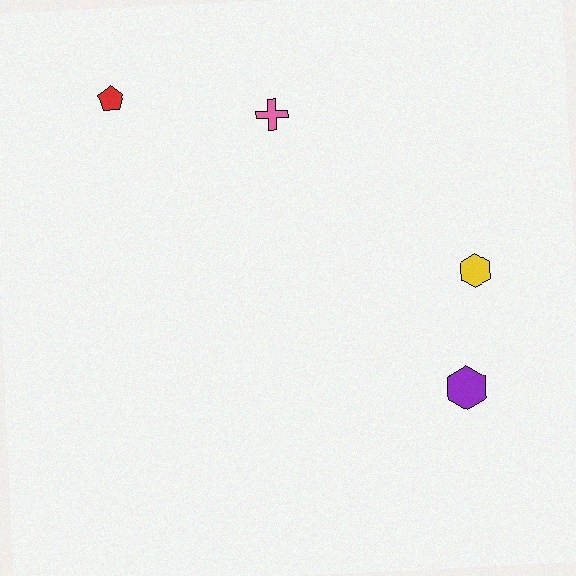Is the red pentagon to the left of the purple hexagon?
Yes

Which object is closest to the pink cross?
The red pentagon is closest to the pink cross.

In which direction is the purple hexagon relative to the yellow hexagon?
The purple hexagon is below the yellow hexagon.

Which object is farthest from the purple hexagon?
The red pentagon is farthest from the purple hexagon.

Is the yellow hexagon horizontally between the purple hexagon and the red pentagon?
No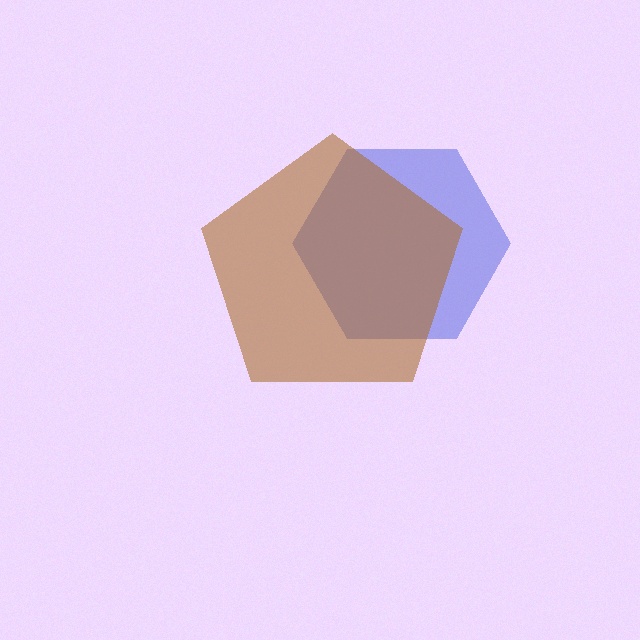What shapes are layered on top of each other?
The layered shapes are: a blue hexagon, a brown pentagon.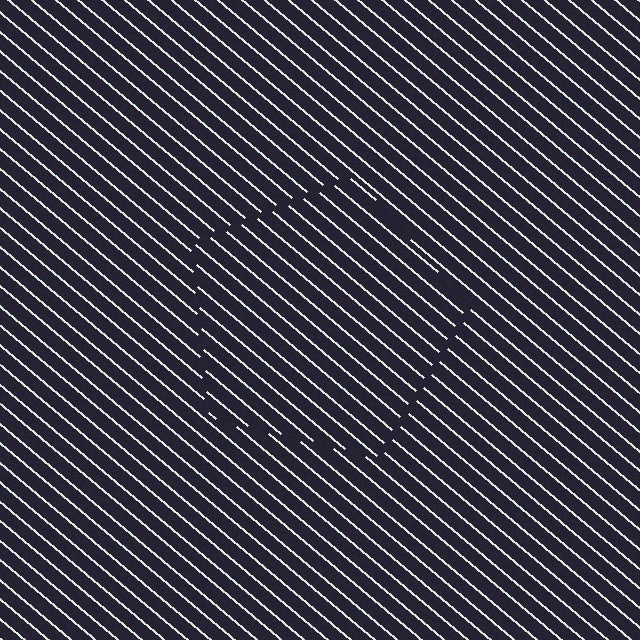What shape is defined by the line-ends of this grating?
An illusory pentagon. The interior of the shape contains the same grating, shifted by half a period — the contour is defined by the phase discontinuity where line-ends from the inner and outer gratings abut.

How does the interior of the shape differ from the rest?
The interior of the shape contains the same grating, shifted by half a period — the contour is defined by the phase discontinuity where line-ends from the inner and outer gratings abut.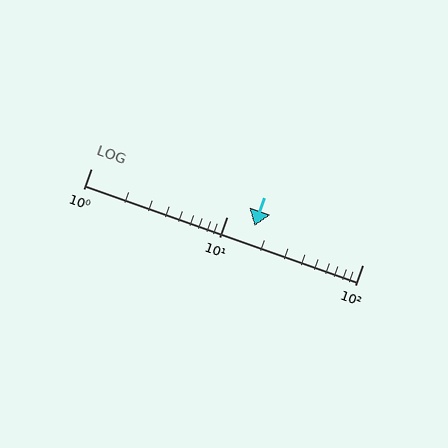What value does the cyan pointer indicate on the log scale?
The pointer indicates approximately 16.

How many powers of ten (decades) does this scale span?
The scale spans 2 decades, from 1 to 100.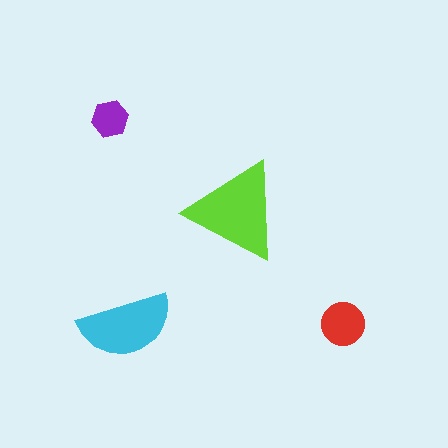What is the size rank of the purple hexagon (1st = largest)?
4th.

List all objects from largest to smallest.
The lime triangle, the cyan semicircle, the red circle, the purple hexagon.